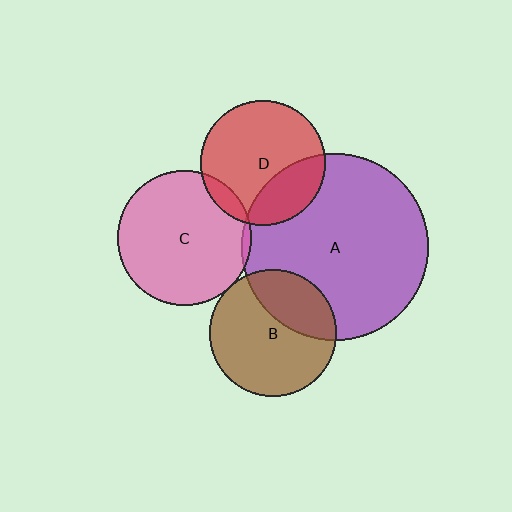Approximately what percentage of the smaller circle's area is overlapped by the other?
Approximately 5%.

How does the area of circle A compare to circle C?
Approximately 1.9 times.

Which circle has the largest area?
Circle A (purple).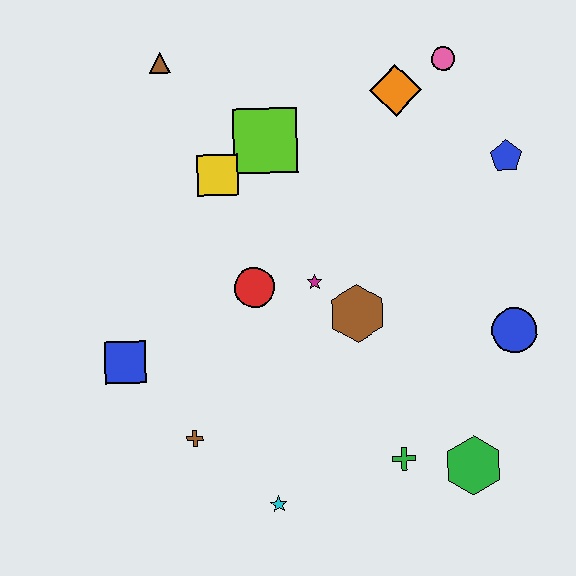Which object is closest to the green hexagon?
The green cross is closest to the green hexagon.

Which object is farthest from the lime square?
The green hexagon is farthest from the lime square.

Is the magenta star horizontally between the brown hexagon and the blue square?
Yes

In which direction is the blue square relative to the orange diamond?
The blue square is to the left of the orange diamond.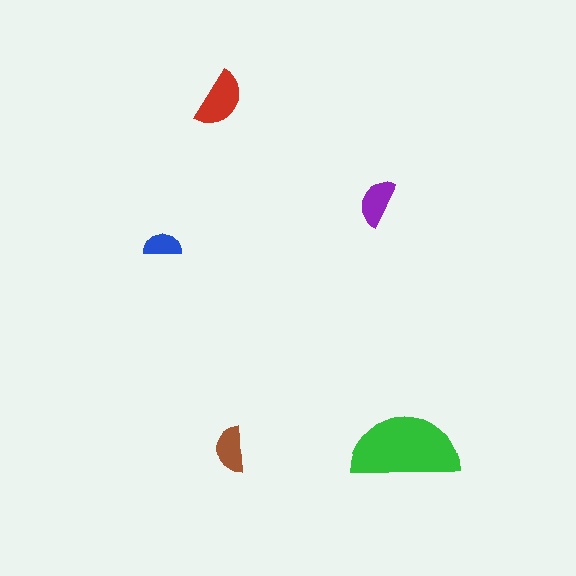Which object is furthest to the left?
The blue semicircle is leftmost.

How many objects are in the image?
There are 5 objects in the image.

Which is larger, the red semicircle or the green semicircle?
The green one.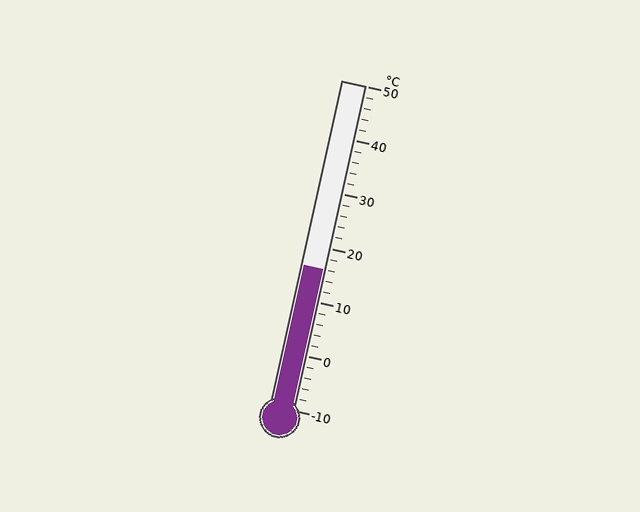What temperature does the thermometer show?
The thermometer shows approximately 16°C.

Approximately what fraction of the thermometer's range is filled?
The thermometer is filled to approximately 45% of its range.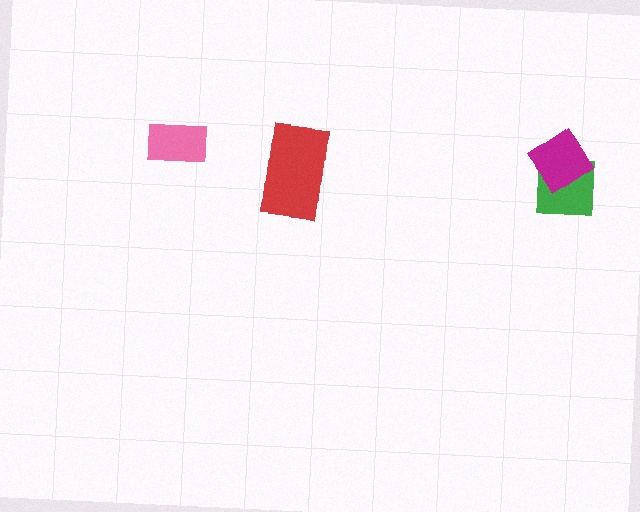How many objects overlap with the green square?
1 object overlaps with the green square.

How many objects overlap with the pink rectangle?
0 objects overlap with the pink rectangle.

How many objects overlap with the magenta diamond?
1 object overlaps with the magenta diamond.